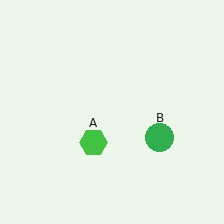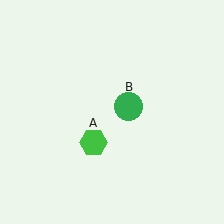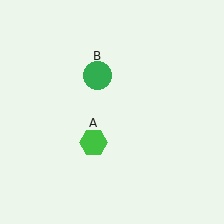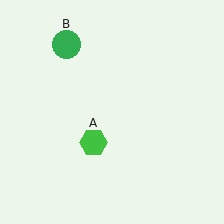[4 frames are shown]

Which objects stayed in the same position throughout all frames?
Green hexagon (object A) remained stationary.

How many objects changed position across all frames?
1 object changed position: green circle (object B).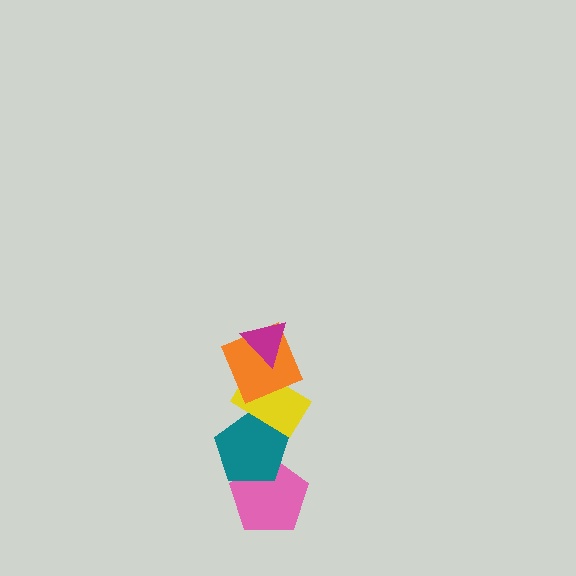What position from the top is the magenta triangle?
The magenta triangle is 1st from the top.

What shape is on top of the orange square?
The magenta triangle is on top of the orange square.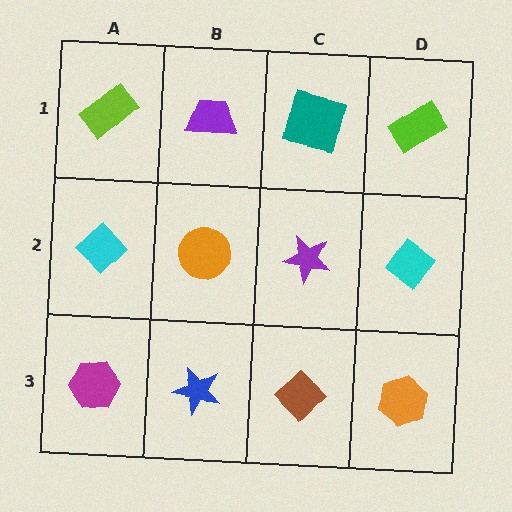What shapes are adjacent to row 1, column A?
A cyan diamond (row 2, column A), a purple trapezoid (row 1, column B).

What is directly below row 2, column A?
A magenta hexagon.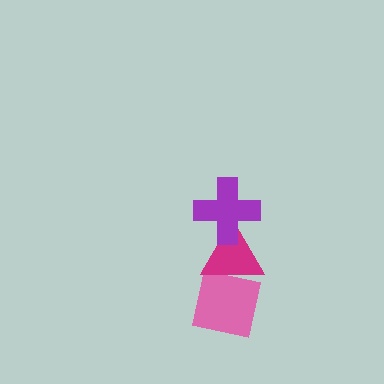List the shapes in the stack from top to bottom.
From top to bottom: the purple cross, the magenta triangle, the pink square.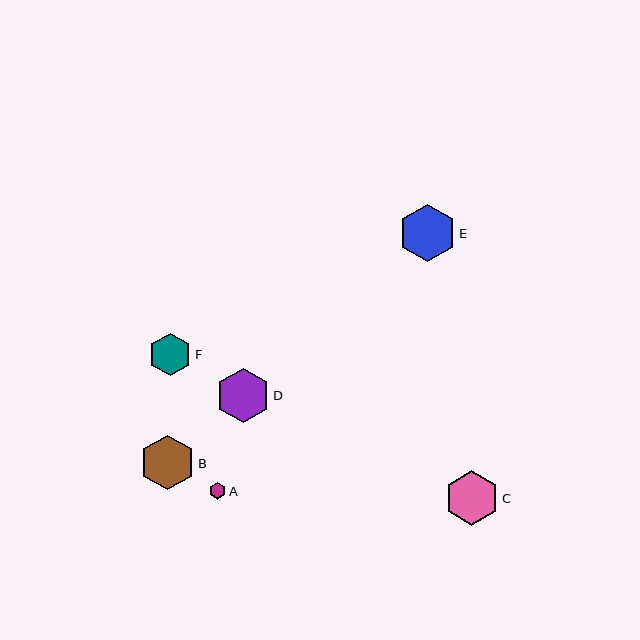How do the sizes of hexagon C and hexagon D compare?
Hexagon C and hexagon D are approximately the same size.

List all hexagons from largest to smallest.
From largest to smallest: E, B, C, D, F, A.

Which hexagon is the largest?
Hexagon E is the largest with a size of approximately 58 pixels.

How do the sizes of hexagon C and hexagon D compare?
Hexagon C and hexagon D are approximately the same size.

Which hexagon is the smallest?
Hexagon A is the smallest with a size of approximately 16 pixels.